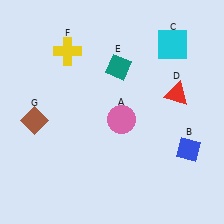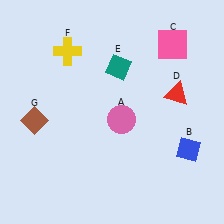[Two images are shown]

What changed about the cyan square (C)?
In Image 1, C is cyan. In Image 2, it changed to pink.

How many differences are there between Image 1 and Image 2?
There is 1 difference between the two images.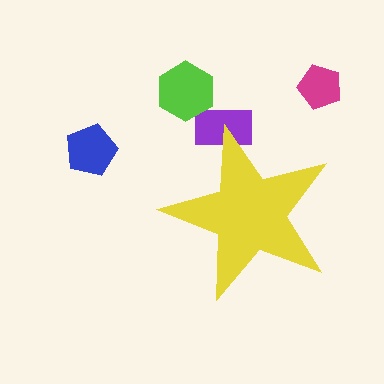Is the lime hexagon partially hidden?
No, the lime hexagon is fully visible.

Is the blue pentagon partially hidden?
No, the blue pentagon is fully visible.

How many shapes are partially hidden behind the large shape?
1 shape is partially hidden.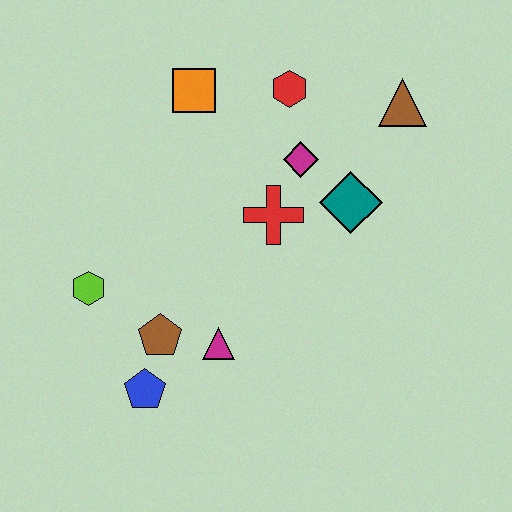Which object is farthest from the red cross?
The blue pentagon is farthest from the red cross.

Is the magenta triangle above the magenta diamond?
No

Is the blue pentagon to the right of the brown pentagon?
No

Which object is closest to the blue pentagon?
The brown pentagon is closest to the blue pentagon.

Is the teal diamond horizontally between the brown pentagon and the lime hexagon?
No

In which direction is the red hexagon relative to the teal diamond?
The red hexagon is above the teal diamond.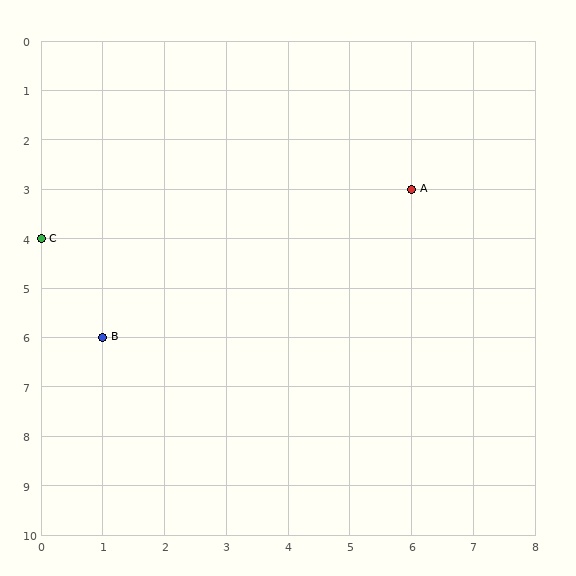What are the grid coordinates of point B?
Point B is at grid coordinates (1, 6).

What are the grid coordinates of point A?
Point A is at grid coordinates (6, 3).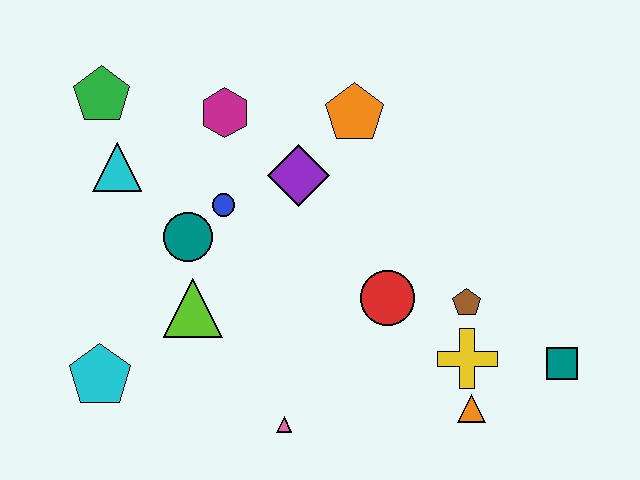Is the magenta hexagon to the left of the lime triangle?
No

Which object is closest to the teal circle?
The blue circle is closest to the teal circle.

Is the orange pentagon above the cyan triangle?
Yes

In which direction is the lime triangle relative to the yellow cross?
The lime triangle is to the left of the yellow cross.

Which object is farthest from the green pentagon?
The teal square is farthest from the green pentagon.